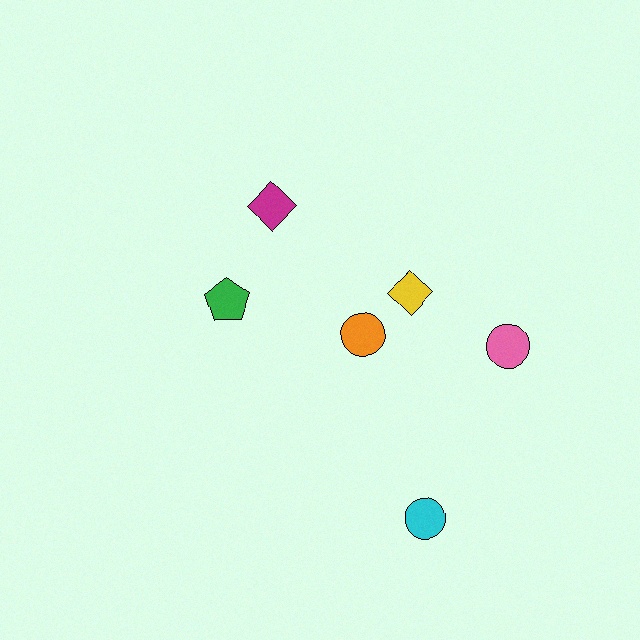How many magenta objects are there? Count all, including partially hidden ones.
There is 1 magenta object.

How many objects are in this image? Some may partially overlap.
There are 6 objects.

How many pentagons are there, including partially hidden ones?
There is 1 pentagon.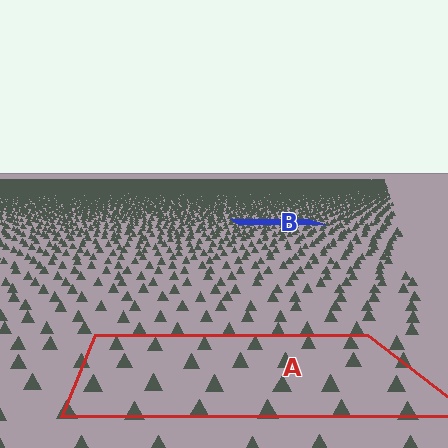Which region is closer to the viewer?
Region A is closer. The texture elements there are larger and more spread out.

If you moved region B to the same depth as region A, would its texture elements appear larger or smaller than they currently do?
They would appear larger. At a closer depth, the same texture elements are projected at a bigger on-screen size.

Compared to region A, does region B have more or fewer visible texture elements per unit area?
Region B has more texture elements per unit area — they are packed more densely because it is farther away.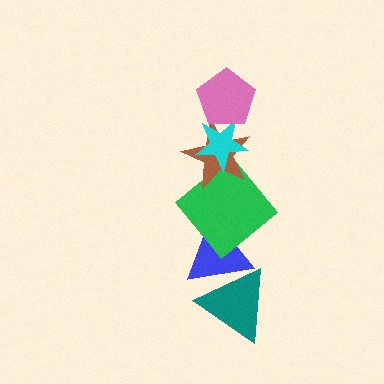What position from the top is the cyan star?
The cyan star is 2nd from the top.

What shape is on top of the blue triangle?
The green diamond is on top of the blue triangle.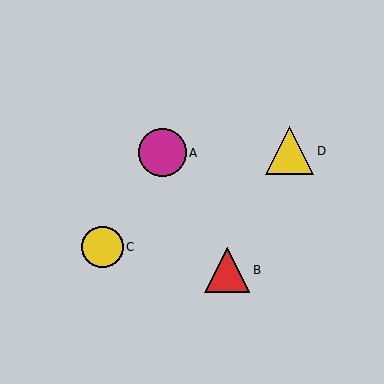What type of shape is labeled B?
Shape B is a red triangle.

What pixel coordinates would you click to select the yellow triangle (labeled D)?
Click at (290, 151) to select the yellow triangle D.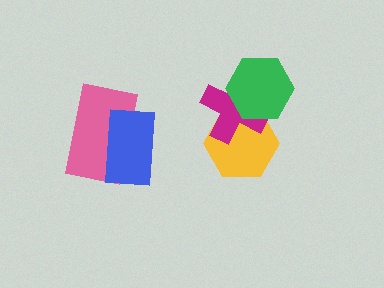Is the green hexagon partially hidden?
No, no other shape covers it.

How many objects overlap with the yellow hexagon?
2 objects overlap with the yellow hexagon.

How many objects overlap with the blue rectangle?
1 object overlaps with the blue rectangle.